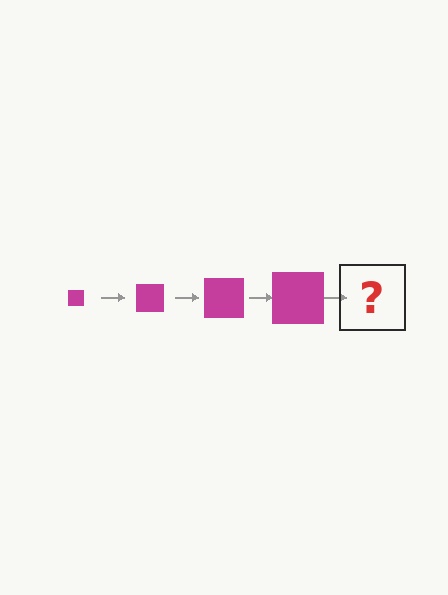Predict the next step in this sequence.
The next step is a magenta square, larger than the previous one.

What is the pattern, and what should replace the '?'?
The pattern is that the square gets progressively larger each step. The '?' should be a magenta square, larger than the previous one.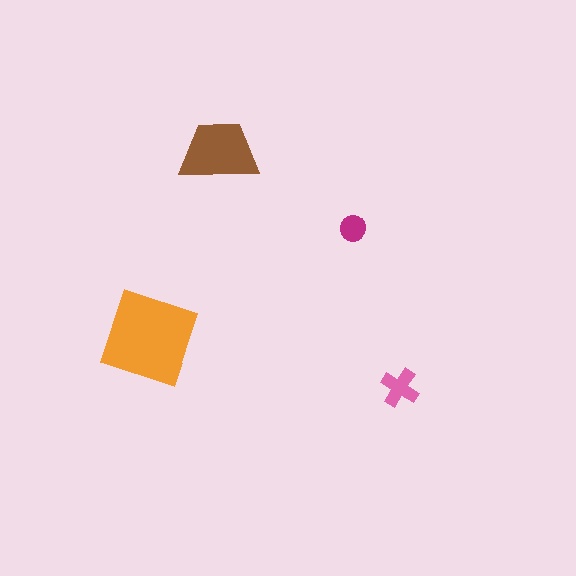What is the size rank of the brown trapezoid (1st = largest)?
2nd.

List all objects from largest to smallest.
The orange square, the brown trapezoid, the pink cross, the magenta circle.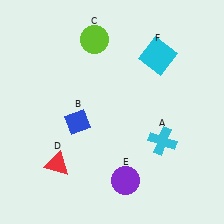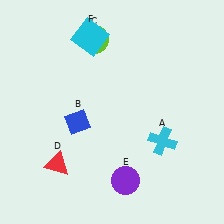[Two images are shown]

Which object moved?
The cyan square (F) moved left.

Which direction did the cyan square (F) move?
The cyan square (F) moved left.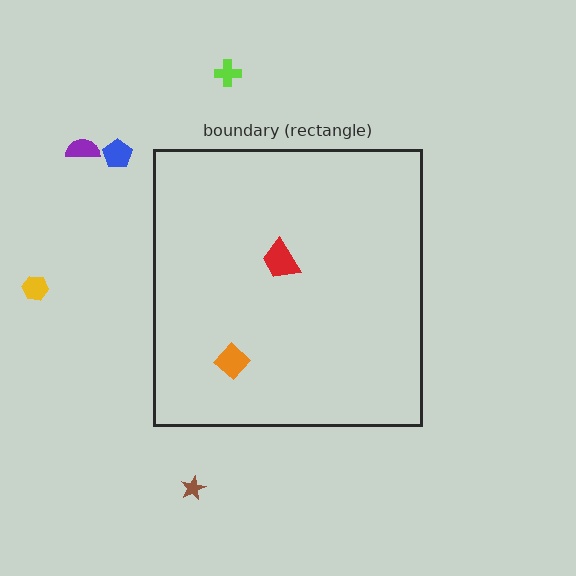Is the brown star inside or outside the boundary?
Outside.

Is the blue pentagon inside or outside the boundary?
Outside.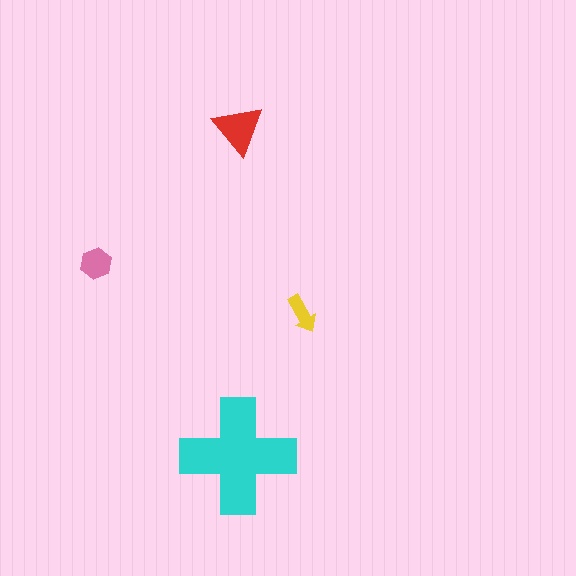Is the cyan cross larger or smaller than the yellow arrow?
Larger.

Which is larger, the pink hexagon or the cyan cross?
The cyan cross.